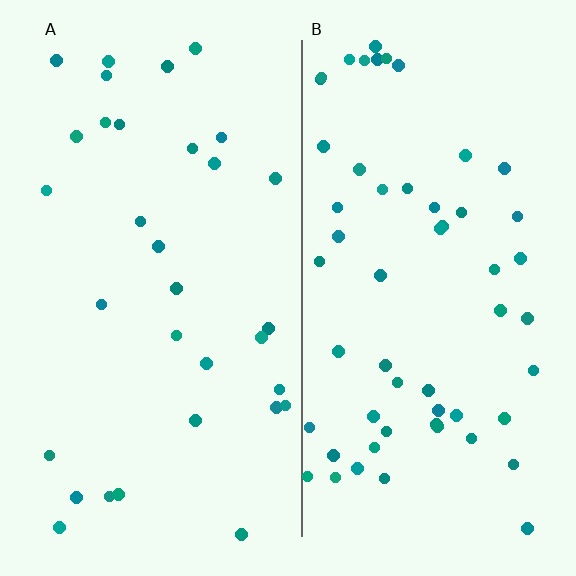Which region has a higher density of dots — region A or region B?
B (the right).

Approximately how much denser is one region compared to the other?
Approximately 1.8× — region B over region A.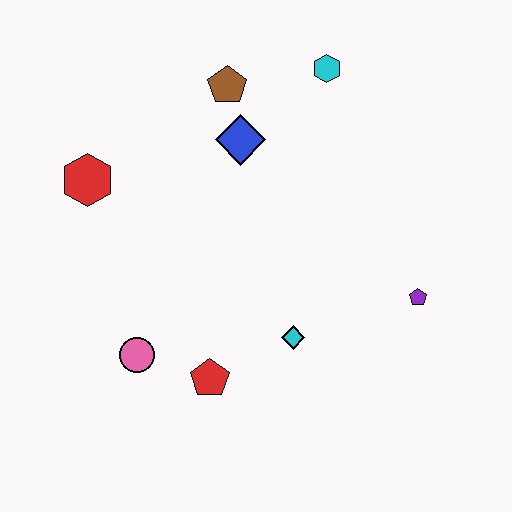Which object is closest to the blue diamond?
The brown pentagon is closest to the blue diamond.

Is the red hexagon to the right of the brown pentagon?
No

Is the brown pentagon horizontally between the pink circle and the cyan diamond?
Yes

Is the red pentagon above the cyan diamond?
No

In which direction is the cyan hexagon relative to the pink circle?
The cyan hexagon is above the pink circle.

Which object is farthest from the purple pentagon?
The red hexagon is farthest from the purple pentagon.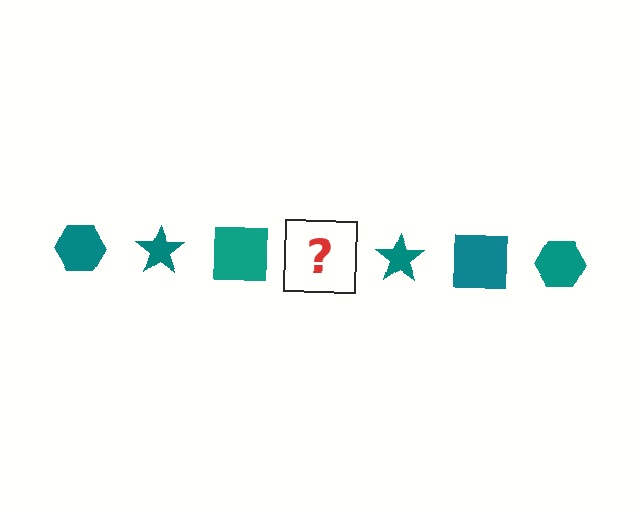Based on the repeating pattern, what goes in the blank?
The blank should be a teal hexagon.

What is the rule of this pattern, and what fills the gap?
The rule is that the pattern cycles through hexagon, star, square shapes in teal. The gap should be filled with a teal hexagon.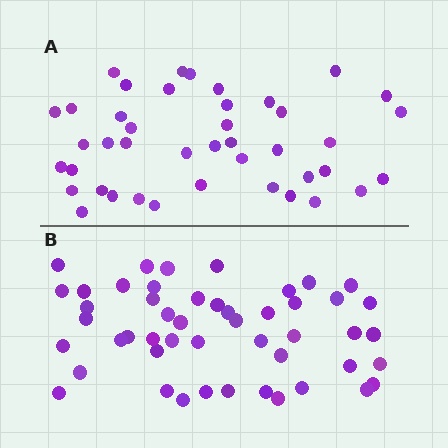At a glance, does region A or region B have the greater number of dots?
Region B (the bottom region) has more dots.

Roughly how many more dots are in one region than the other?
Region B has roughly 8 or so more dots than region A.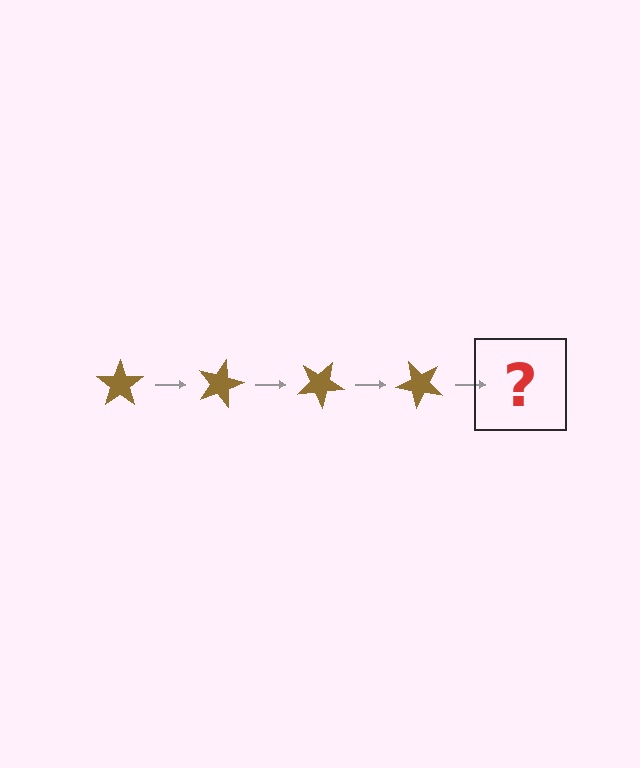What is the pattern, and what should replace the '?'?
The pattern is that the star rotates 15 degrees each step. The '?' should be a brown star rotated 60 degrees.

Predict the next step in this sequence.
The next step is a brown star rotated 60 degrees.